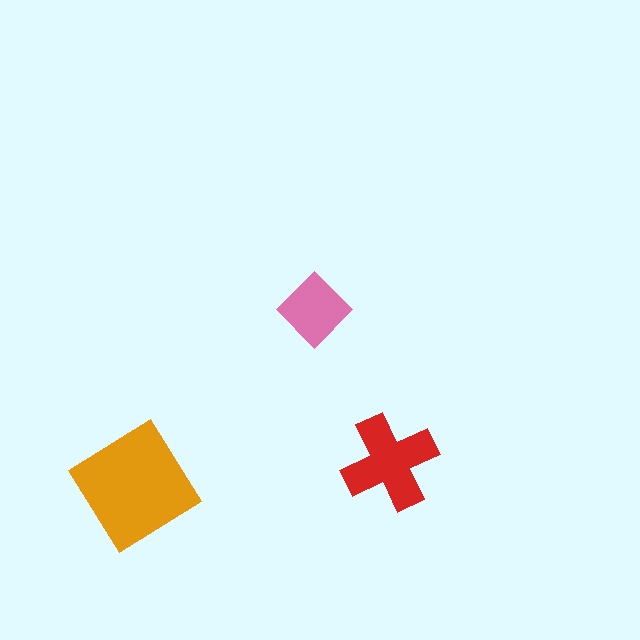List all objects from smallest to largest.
The pink diamond, the red cross, the orange diamond.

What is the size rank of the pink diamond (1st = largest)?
3rd.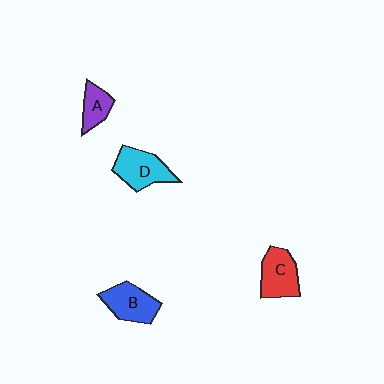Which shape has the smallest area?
Shape A (purple).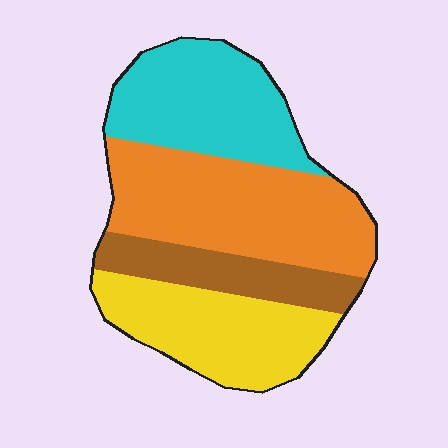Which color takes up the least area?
Brown, at roughly 15%.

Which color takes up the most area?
Orange, at roughly 35%.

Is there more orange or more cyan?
Orange.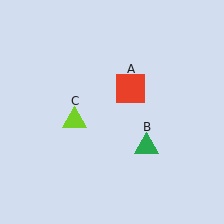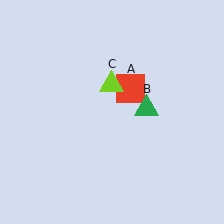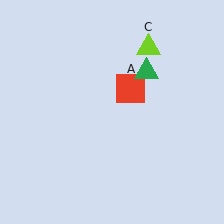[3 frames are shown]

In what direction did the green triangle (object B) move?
The green triangle (object B) moved up.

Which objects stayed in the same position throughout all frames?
Red square (object A) remained stationary.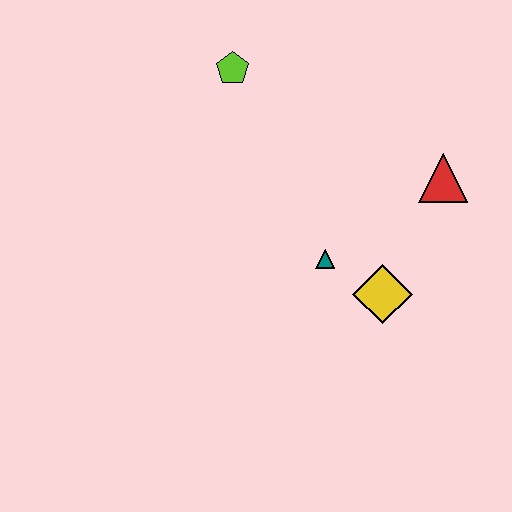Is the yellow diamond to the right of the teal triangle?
Yes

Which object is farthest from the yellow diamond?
The lime pentagon is farthest from the yellow diamond.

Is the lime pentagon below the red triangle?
No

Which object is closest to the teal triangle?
The yellow diamond is closest to the teal triangle.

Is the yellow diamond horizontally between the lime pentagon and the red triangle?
Yes